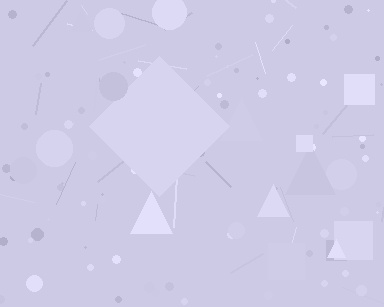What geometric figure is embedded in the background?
A diamond is embedded in the background.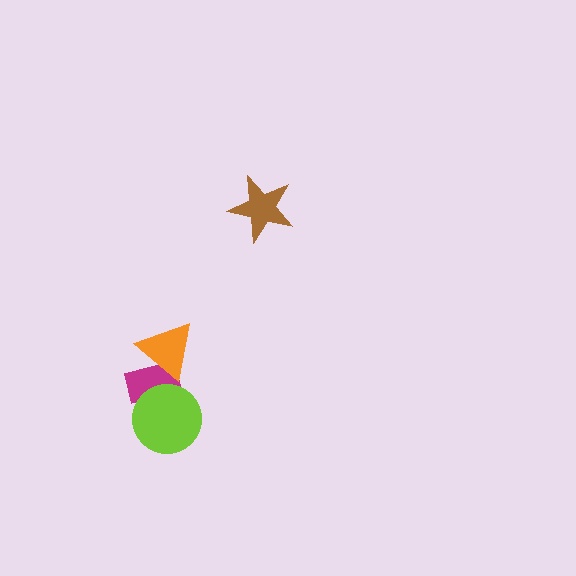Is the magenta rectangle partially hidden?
Yes, it is partially covered by another shape.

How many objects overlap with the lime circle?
1 object overlaps with the lime circle.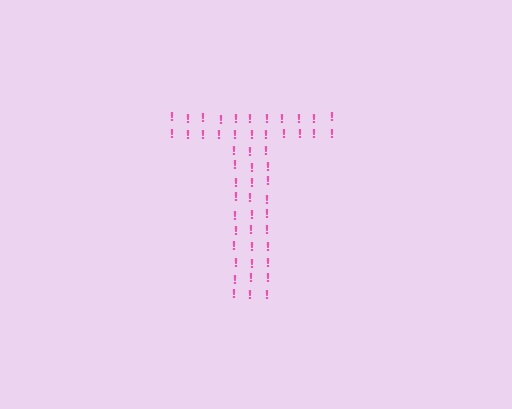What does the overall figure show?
The overall figure shows the letter T.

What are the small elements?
The small elements are exclamation marks.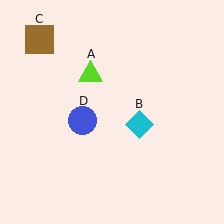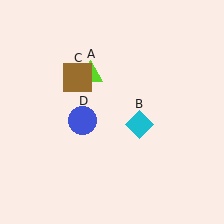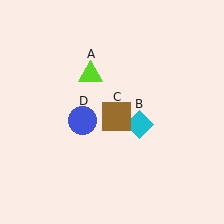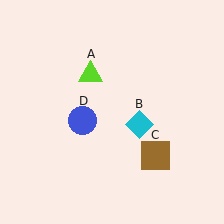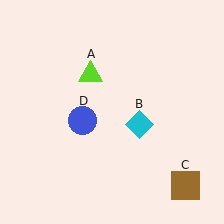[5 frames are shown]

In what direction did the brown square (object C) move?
The brown square (object C) moved down and to the right.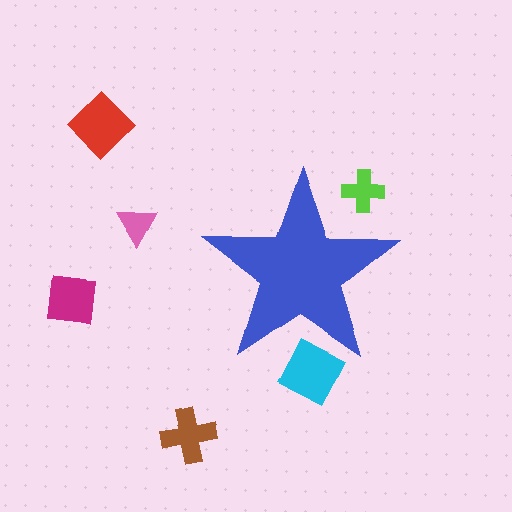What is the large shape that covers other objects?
A blue star.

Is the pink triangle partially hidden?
No, the pink triangle is fully visible.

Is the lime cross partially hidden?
Yes, the lime cross is partially hidden behind the blue star.